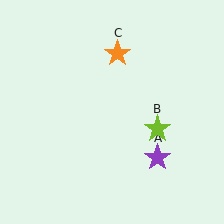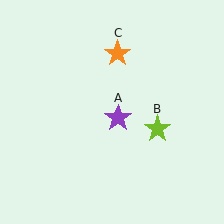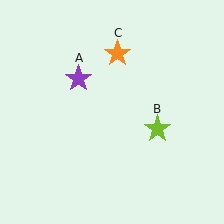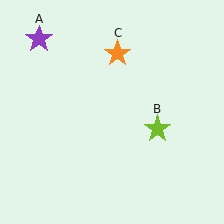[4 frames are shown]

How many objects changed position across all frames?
1 object changed position: purple star (object A).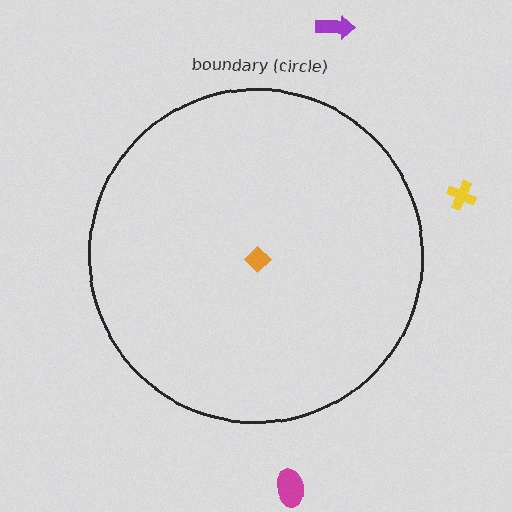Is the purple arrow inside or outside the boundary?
Outside.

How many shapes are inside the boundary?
1 inside, 3 outside.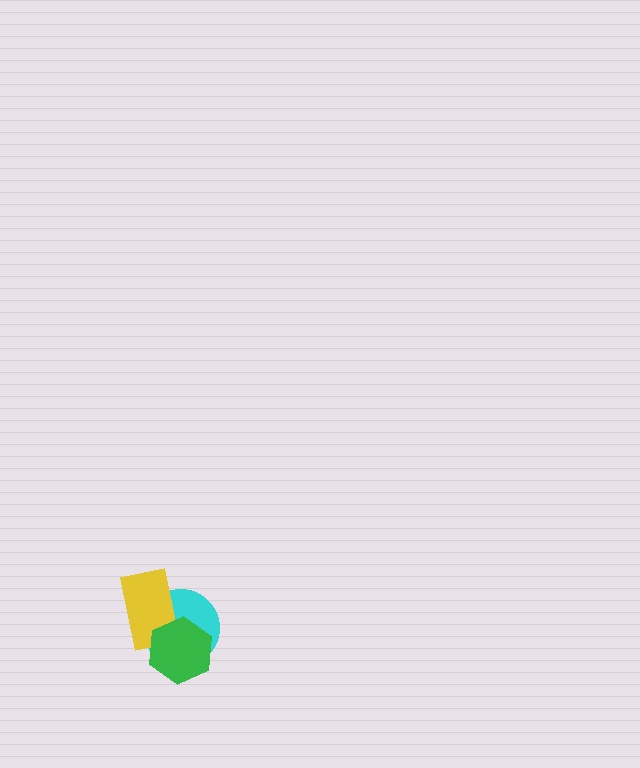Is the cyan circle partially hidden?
Yes, it is partially covered by another shape.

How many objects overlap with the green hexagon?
2 objects overlap with the green hexagon.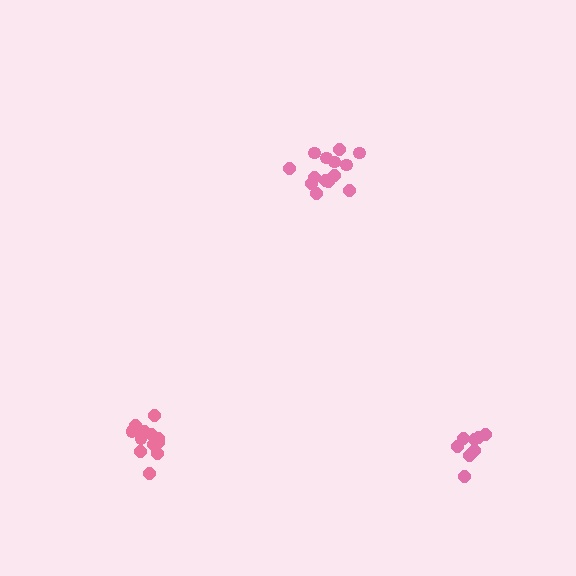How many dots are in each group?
Group 1: 14 dots, Group 2: 8 dots, Group 3: 13 dots (35 total).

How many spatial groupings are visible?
There are 3 spatial groupings.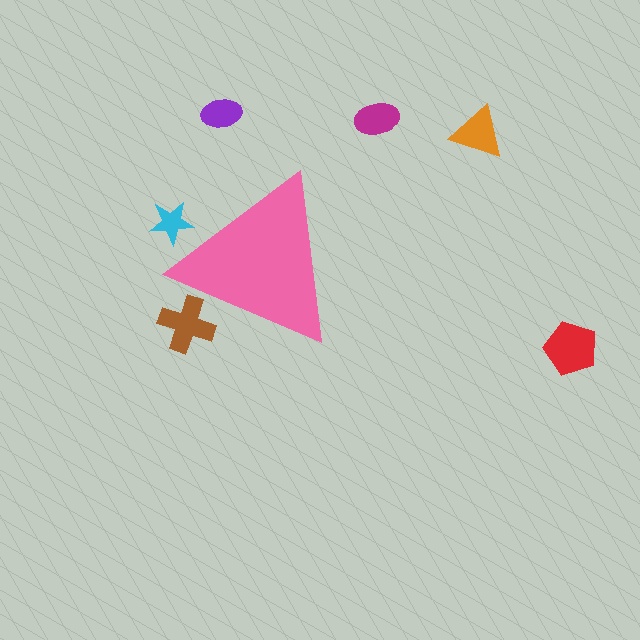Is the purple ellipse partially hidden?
No, the purple ellipse is fully visible.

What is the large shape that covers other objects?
A pink triangle.